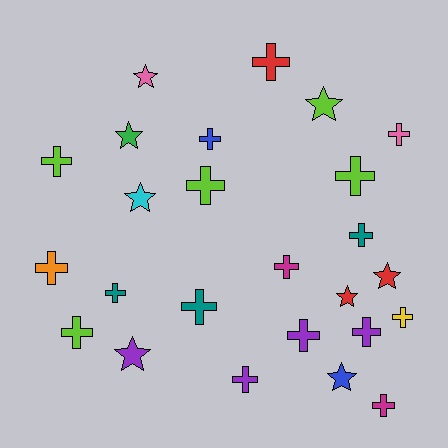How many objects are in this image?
There are 25 objects.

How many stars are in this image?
There are 8 stars.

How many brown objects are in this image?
There are no brown objects.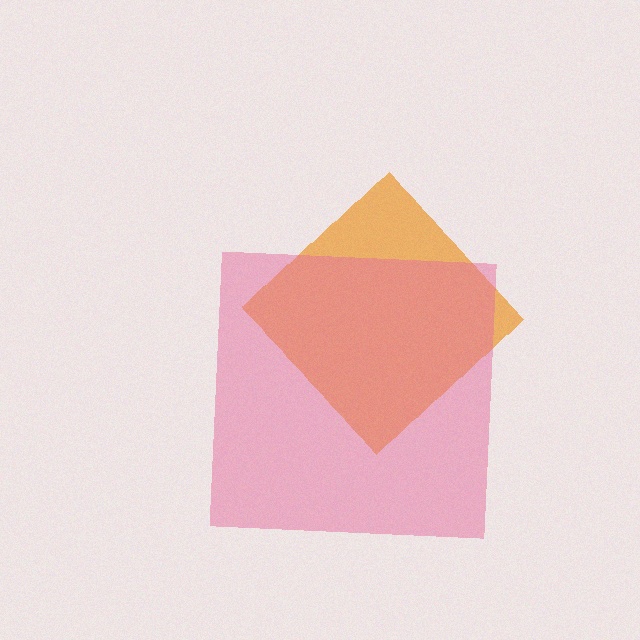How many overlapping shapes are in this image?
There are 2 overlapping shapes in the image.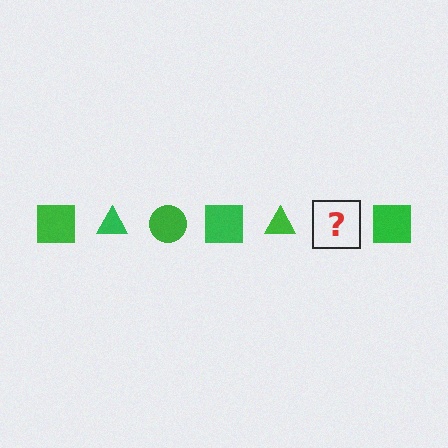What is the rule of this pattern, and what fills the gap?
The rule is that the pattern cycles through square, triangle, circle shapes in green. The gap should be filled with a green circle.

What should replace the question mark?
The question mark should be replaced with a green circle.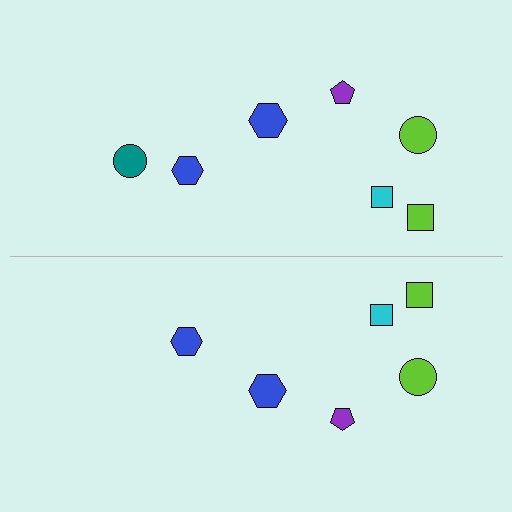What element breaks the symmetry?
A teal circle is missing from the bottom side.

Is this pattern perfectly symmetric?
No, the pattern is not perfectly symmetric. A teal circle is missing from the bottom side.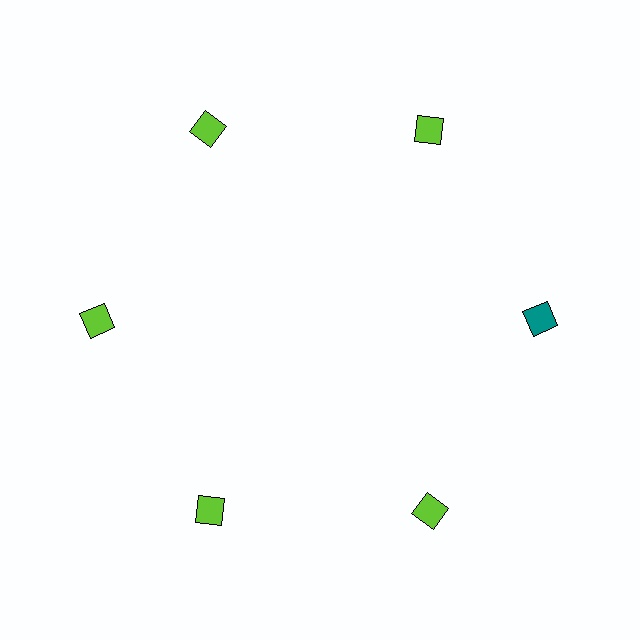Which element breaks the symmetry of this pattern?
The teal diamond at roughly the 3 o'clock position breaks the symmetry. All other shapes are lime diamonds.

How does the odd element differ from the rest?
It has a different color: teal instead of lime.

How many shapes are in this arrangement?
There are 6 shapes arranged in a ring pattern.